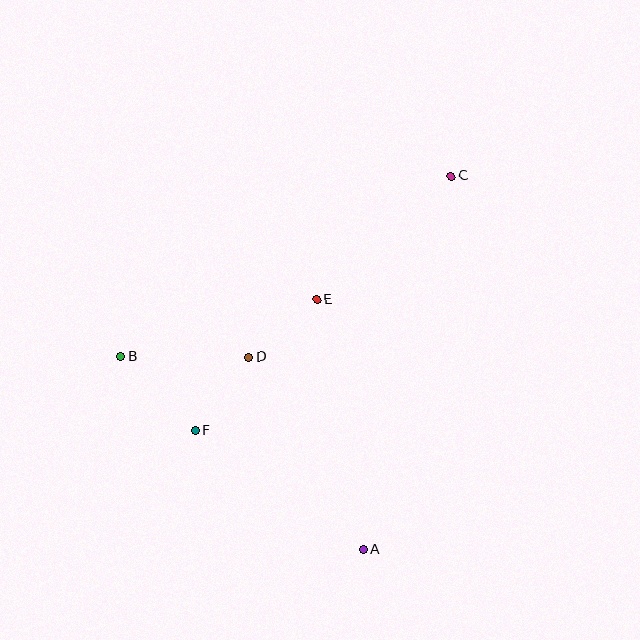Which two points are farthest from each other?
Points A and C are farthest from each other.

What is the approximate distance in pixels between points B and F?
The distance between B and F is approximately 105 pixels.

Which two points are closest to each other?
Points D and E are closest to each other.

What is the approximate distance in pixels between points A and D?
The distance between A and D is approximately 224 pixels.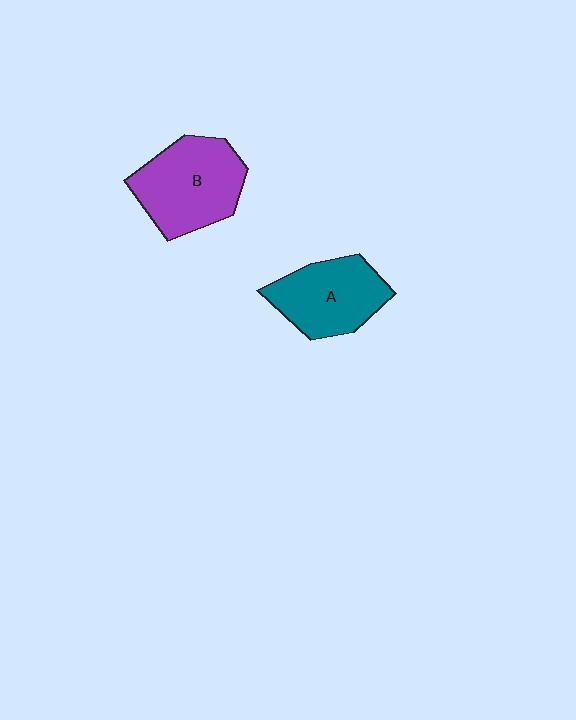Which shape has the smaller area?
Shape A (teal).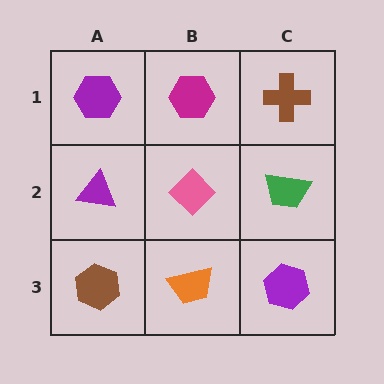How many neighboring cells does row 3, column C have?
2.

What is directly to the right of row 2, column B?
A green trapezoid.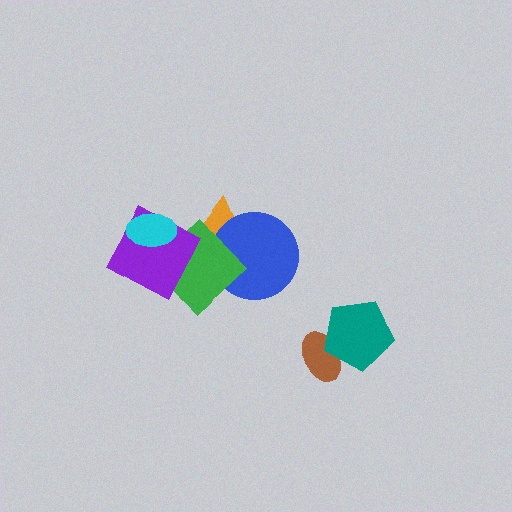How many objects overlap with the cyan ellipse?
1 object overlaps with the cyan ellipse.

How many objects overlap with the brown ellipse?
1 object overlaps with the brown ellipse.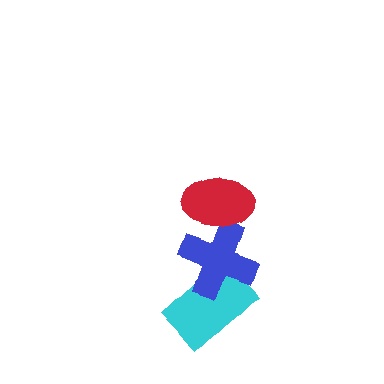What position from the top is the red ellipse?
The red ellipse is 1st from the top.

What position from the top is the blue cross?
The blue cross is 2nd from the top.